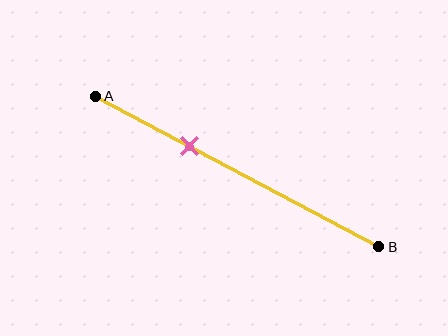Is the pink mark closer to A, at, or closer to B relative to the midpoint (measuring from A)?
The pink mark is closer to point A than the midpoint of segment AB.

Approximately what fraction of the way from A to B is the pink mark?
The pink mark is approximately 35% of the way from A to B.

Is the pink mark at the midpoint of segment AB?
No, the mark is at about 35% from A, not at the 50% midpoint.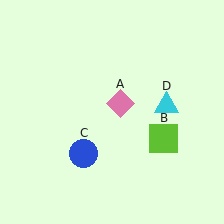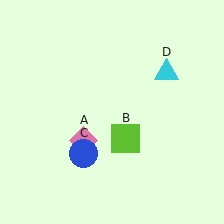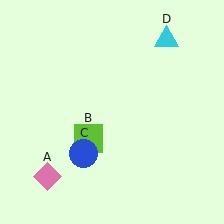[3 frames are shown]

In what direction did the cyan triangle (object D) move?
The cyan triangle (object D) moved up.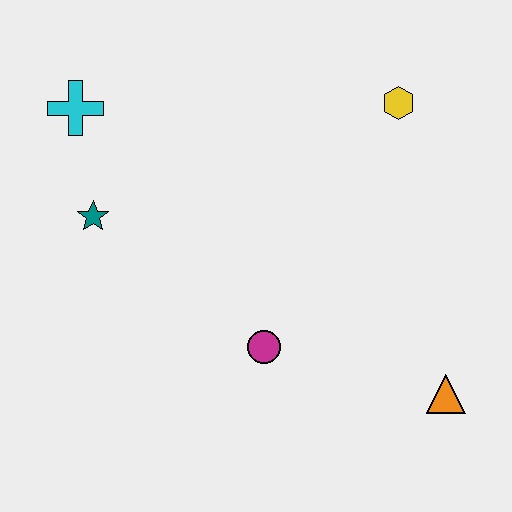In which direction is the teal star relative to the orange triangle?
The teal star is to the left of the orange triangle.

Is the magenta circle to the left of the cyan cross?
No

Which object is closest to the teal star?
The cyan cross is closest to the teal star.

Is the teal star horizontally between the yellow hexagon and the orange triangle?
No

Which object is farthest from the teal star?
The orange triangle is farthest from the teal star.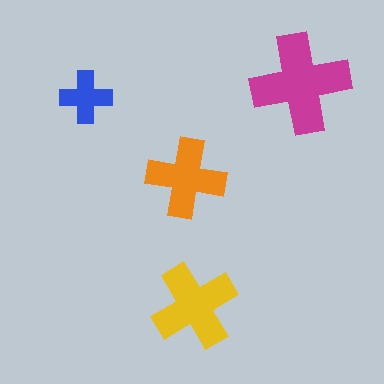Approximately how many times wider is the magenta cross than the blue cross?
About 2 times wider.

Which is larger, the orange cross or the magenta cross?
The magenta one.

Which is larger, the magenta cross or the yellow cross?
The magenta one.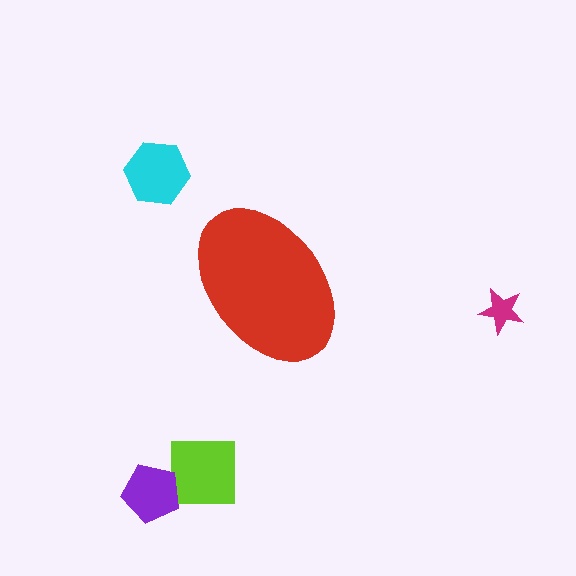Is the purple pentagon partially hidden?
No, the purple pentagon is fully visible.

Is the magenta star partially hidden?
No, the magenta star is fully visible.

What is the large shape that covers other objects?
A red ellipse.